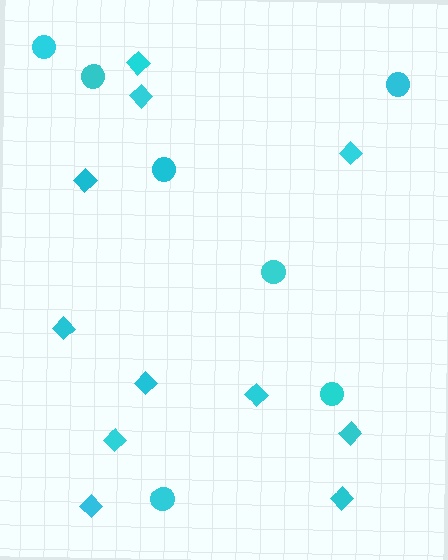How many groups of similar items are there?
There are 2 groups: one group of diamonds (11) and one group of circles (7).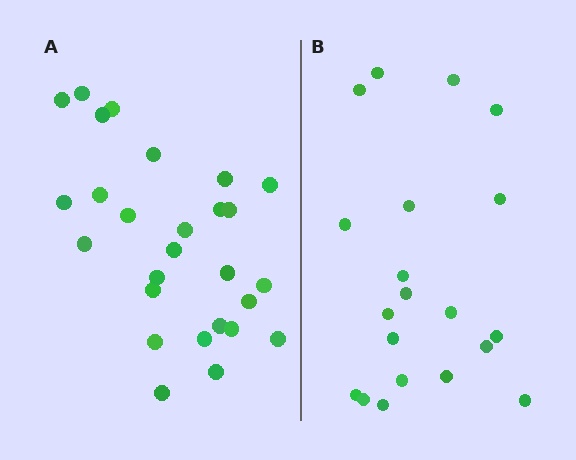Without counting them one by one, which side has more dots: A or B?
Region A (the left region) has more dots.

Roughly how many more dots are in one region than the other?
Region A has roughly 8 or so more dots than region B.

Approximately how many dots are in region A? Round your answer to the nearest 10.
About 30 dots. (The exact count is 27, which rounds to 30.)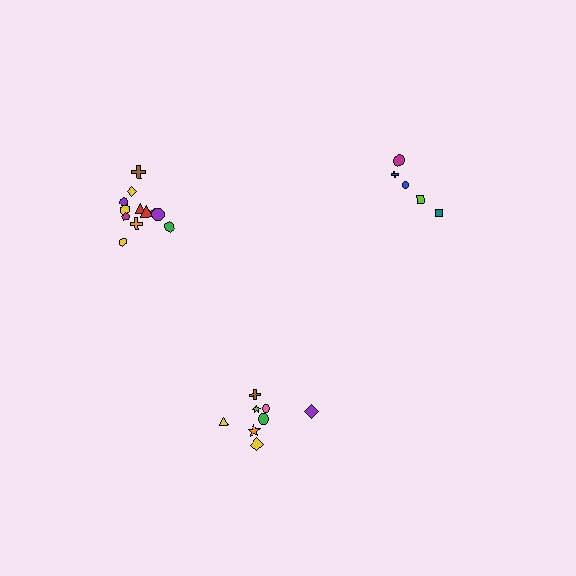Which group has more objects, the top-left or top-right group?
The top-left group.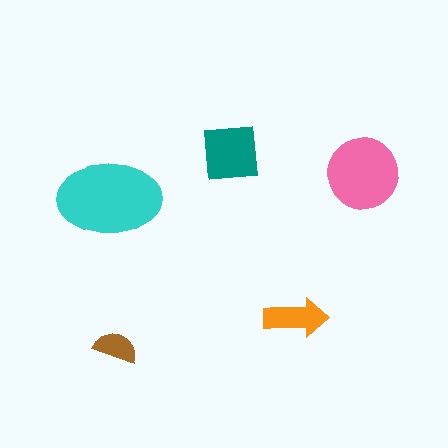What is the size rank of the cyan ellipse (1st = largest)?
1st.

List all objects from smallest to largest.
The brown semicircle, the orange arrow, the teal square, the pink circle, the cyan ellipse.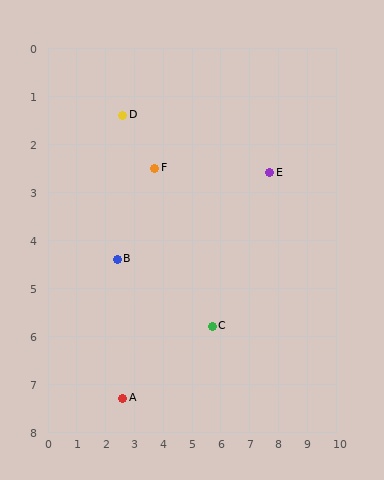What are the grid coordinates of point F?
Point F is at approximately (3.7, 2.5).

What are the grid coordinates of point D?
Point D is at approximately (2.6, 1.4).